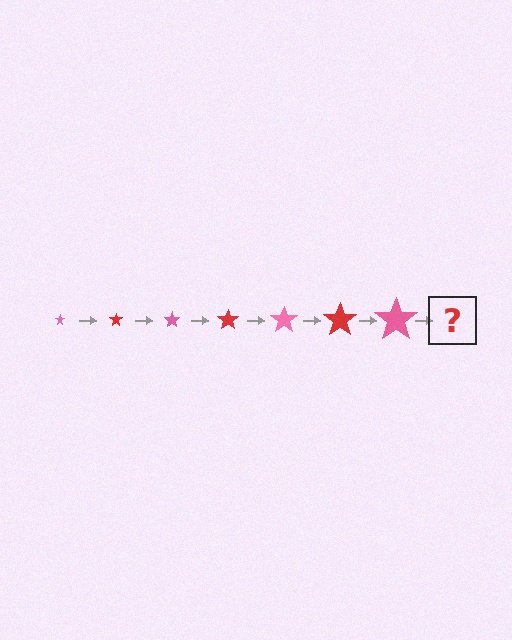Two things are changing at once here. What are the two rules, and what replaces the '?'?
The two rules are that the star grows larger each step and the color cycles through pink and red. The '?' should be a red star, larger than the previous one.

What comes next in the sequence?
The next element should be a red star, larger than the previous one.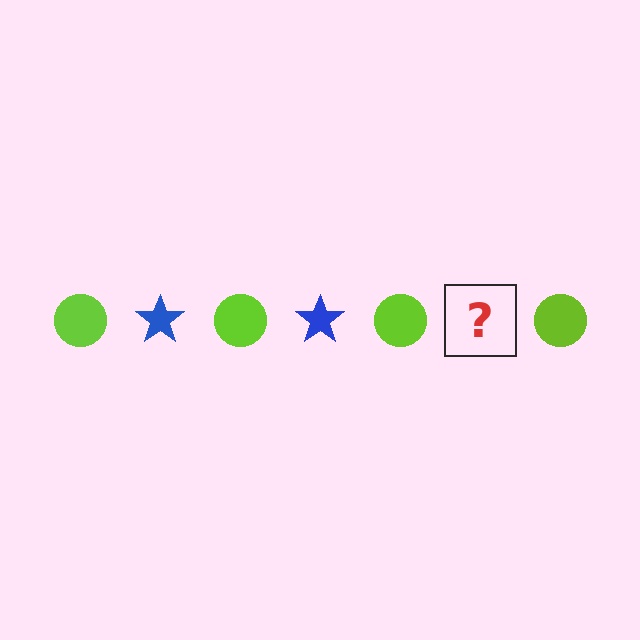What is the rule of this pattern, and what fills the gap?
The rule is that the pattern alternates between lime circle and blue star. The gap should be filled with a blue star.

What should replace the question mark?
The question mark should be replaced with a blue star.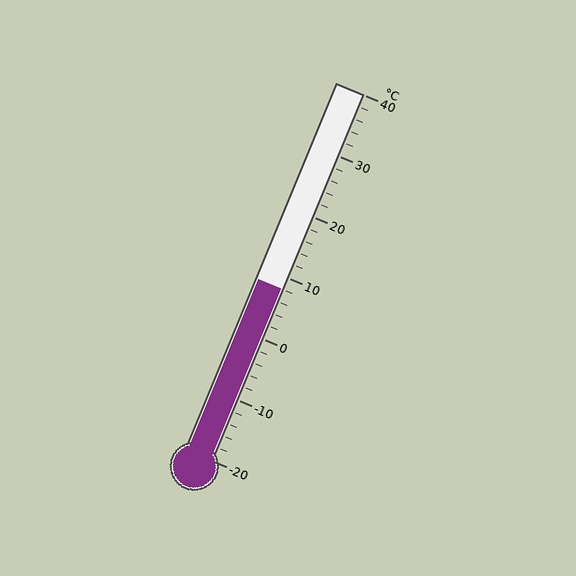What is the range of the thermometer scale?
The thermometer scale ranges from -20°C to 40°C.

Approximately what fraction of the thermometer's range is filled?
The thermometer is filled to approximately 45% of its range.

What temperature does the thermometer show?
The thermometer shows approximately 8°C.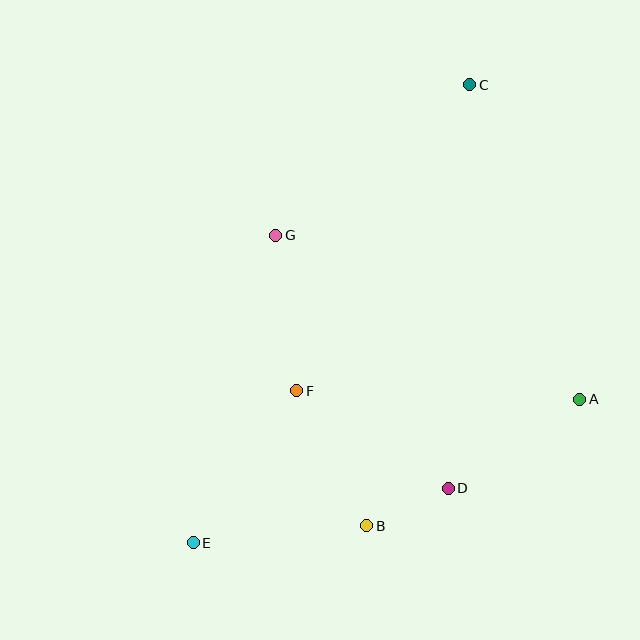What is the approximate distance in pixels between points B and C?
The distance between B and C is approximately 453 pixels.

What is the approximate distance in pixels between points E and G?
The distance between E and G is approximately 318 pixels.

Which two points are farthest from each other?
Points C and E are farthest from each other.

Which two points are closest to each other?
Points B and D are closest to each other.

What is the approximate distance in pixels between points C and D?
The distance between C and D is approximately 404 pixels.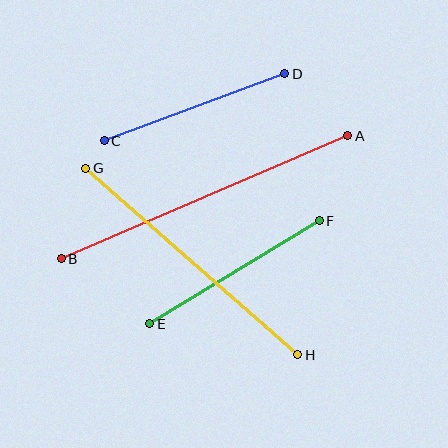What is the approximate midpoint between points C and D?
The midpoint is at approximately (195, 107) pixels.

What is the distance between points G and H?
The distance is approximately 283 pixels.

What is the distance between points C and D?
The distance is approximately 193 pixels.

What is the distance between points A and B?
The distance is approximately 312 pixels.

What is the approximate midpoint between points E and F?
The midpoint is at approximately (235, 272) pixels.